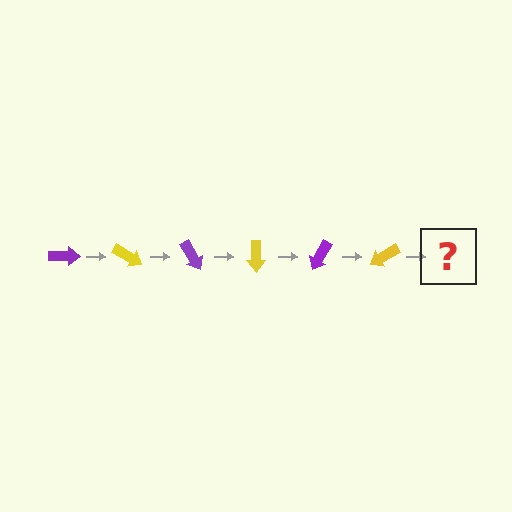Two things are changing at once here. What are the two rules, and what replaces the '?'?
The two rules are that it rotates 30 degrees each step and the color cycles through purple and yellow. The '?' should be a purple arrow, rotated 180 degrees from the start.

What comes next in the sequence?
The next element should be a purple arrow, rotated 180 degrees from the start.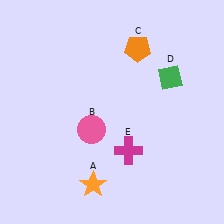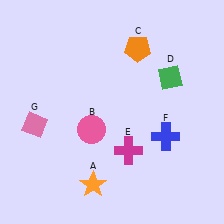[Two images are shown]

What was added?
A blue cross (F), a pink diamond (G) were added in Image 2.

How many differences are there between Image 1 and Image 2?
There are 2 differences between the two images.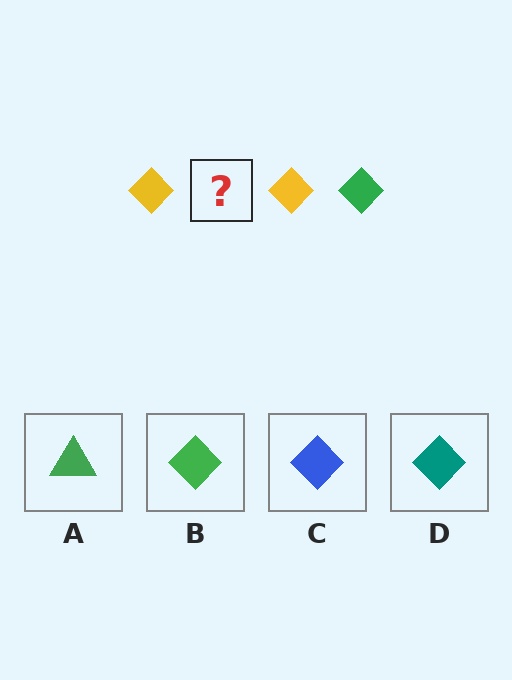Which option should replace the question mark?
Option B.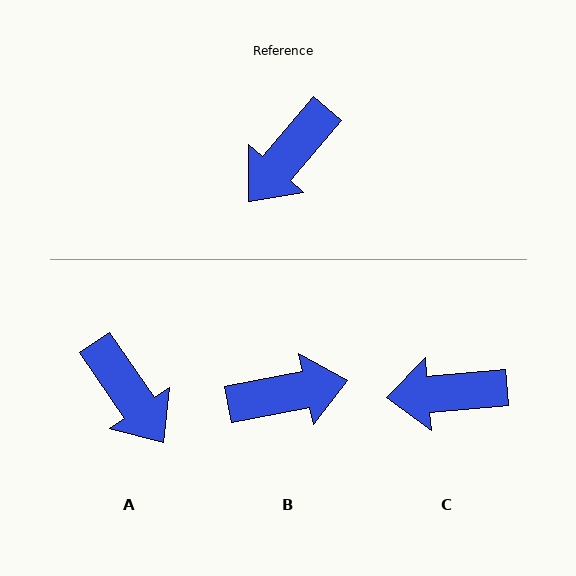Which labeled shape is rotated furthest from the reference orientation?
B, about 142 degrees away.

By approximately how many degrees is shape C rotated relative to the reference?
Approximately 45 degrees clockwise.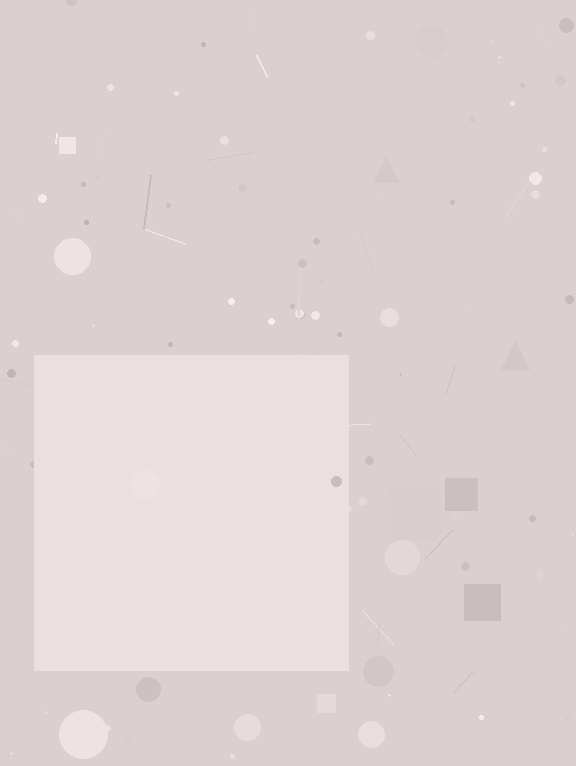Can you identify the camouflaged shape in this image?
The camouflaged shape is a square.